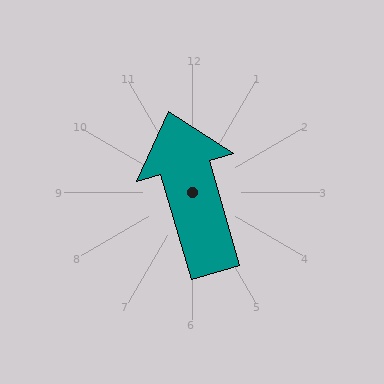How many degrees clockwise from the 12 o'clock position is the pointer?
Approximately 344 degrees.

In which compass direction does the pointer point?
North.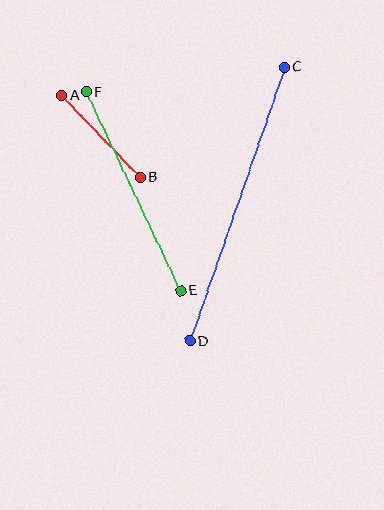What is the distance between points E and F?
The distance is approximately 220 pixels.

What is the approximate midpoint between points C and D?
The midpoint is at approximately (237, 204) pixels.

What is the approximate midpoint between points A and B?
The midpoint is at approximately (101, 136) pixels.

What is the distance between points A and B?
The distance is approximately 113 pixels.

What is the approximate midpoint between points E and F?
The midpoint is at approximately (134, 191) pixels.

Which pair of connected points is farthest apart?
Points C and D are farthest apart.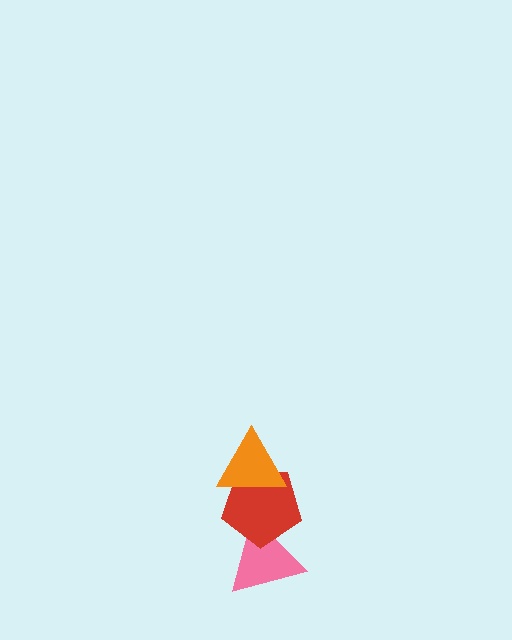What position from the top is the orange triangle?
The orange triangle is 1st from the top.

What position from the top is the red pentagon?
The red pentagon is 2nd from the top.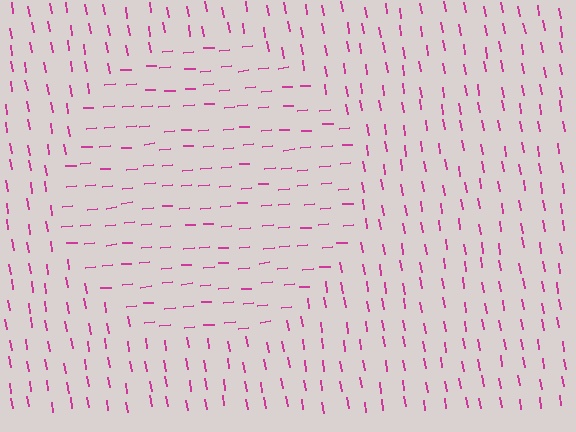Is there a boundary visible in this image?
Yes, there is a texture boundary formed by a change in line orientation.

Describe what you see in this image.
The image is filled with small magenta line segments. A circle region in the image has lines oriented differently from the surrounding lines, creating a visible texture boundary.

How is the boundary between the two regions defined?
The boundary is defined purely by a change in line orientation (approximately 86 degrees difference). All lines are the same color and thickness.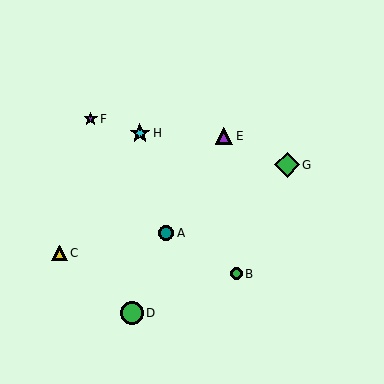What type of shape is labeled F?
Shape F is a purple star.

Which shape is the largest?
The green diamond (labeled G) is the largest.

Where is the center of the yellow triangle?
The center of the yellow triangle is at (60, 253).